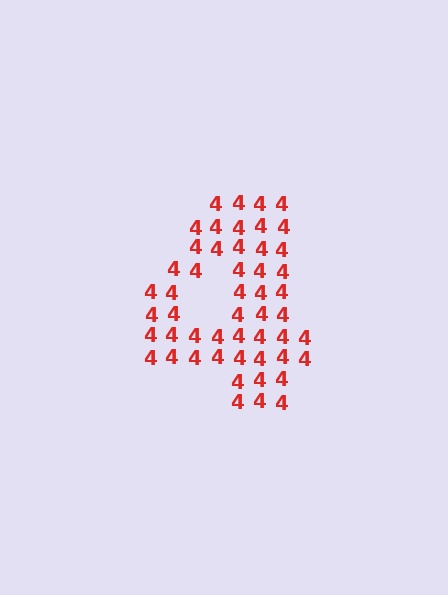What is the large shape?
The large shape is the digit 4.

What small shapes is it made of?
It is made of small digit 4's.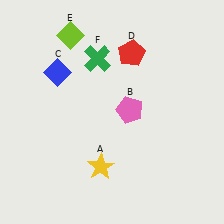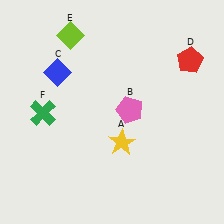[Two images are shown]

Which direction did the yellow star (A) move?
The yellow star (A) moved up.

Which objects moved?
The objects that moved are: the yellow star (A), the red pentagon (D), the green cross (F).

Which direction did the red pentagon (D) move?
The red pentagon (D) moved right.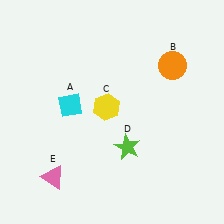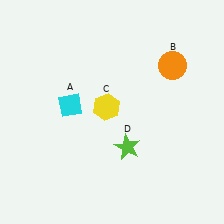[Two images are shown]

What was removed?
The pink triangle (E) was removed in Image 2.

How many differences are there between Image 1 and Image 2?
There is 1 difference between the two images.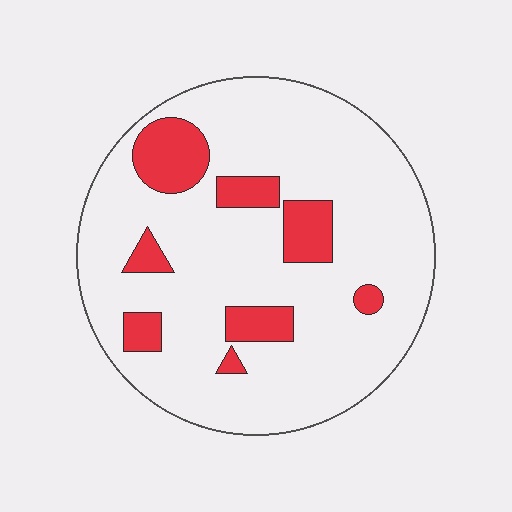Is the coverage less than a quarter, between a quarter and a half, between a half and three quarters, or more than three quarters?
Less than a quarter.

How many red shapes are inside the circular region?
8.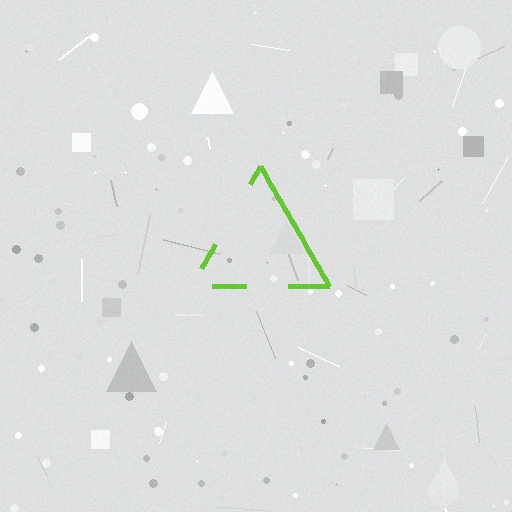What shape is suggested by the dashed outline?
The dashed outline suggests a triangle.